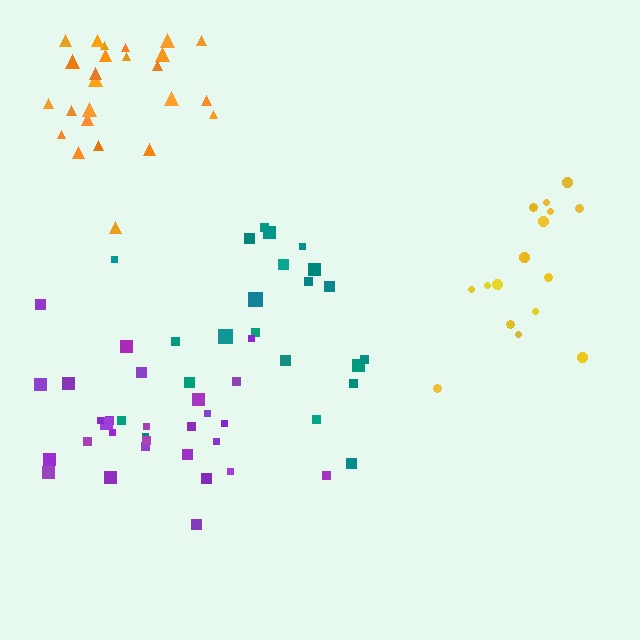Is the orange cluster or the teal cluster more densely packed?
Orange.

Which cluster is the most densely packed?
Orange.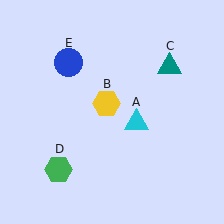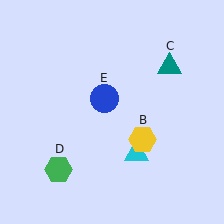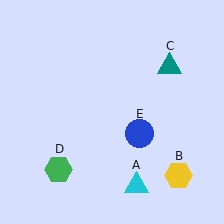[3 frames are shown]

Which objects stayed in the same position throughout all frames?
Teal triangle (object C) and green hexagon (object D) remained stationary.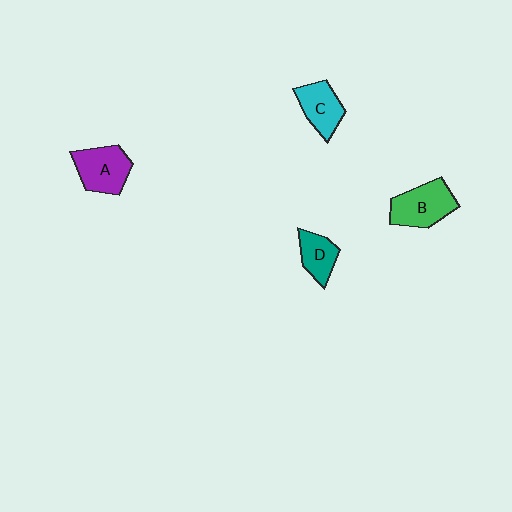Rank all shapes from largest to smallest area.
From largest to smallest: B (green), A (purple), C (cyan), D (teal).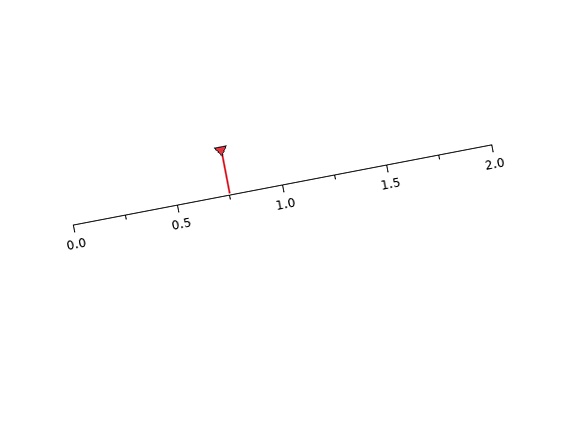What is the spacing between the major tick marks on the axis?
The major ticks are spaced 0.5 apart.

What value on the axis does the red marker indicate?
The marker indicates approximately 0.75.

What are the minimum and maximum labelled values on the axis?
The axis runs from 0.0 to 2.0.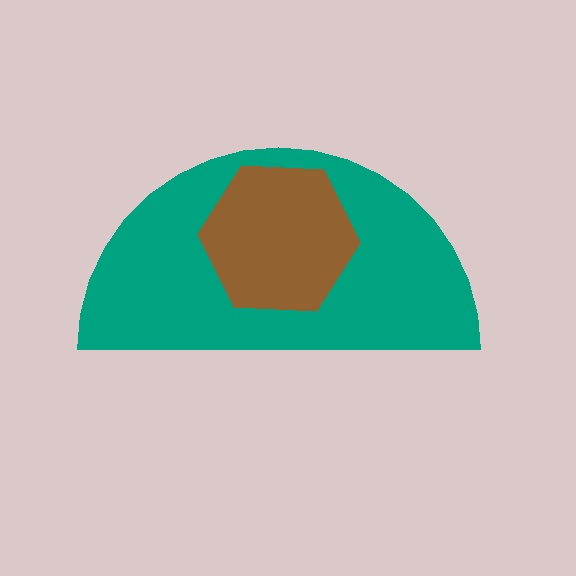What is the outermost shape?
The teal semicircle.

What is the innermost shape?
The brown hexagon.